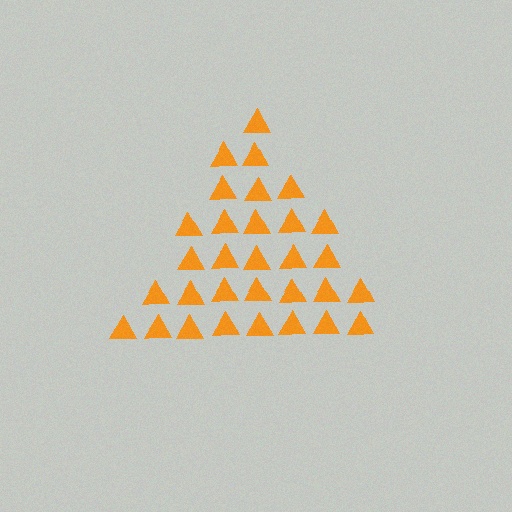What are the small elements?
The small elements are triangles.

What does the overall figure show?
The overall figure shows a triangle.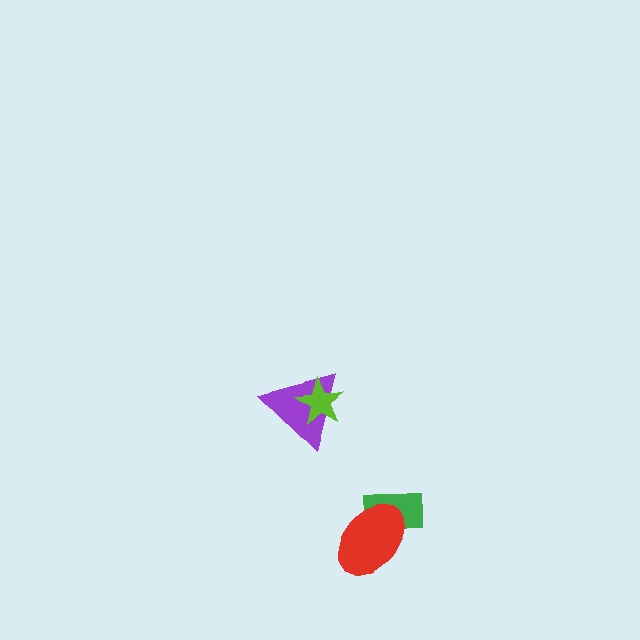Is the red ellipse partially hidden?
No, no other shape covers it.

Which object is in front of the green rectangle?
The red ellipse is in front of the green rectangle.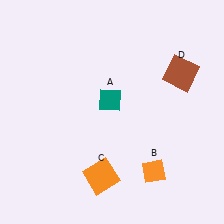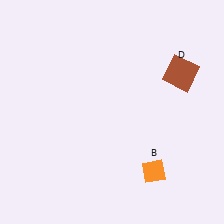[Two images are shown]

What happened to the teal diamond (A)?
The teal diamond (A) was removed in Image 2. It was in the top-left area of Image 1.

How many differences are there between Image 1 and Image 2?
There are 2 differences between the two images.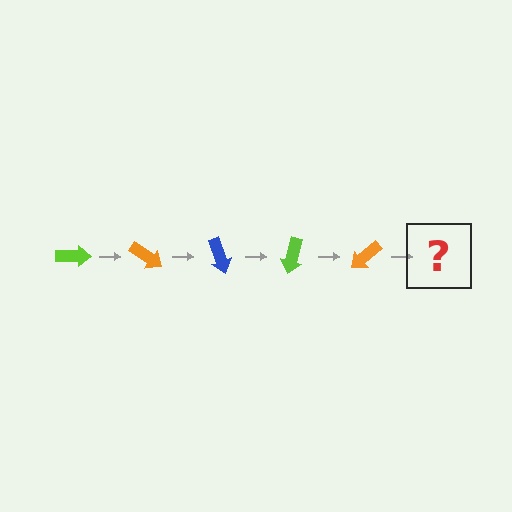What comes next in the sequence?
The next element should be a blue arrow, rotated 175 degrees from the start.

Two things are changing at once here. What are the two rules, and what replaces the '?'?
The two rules are that it rotates 35 degrees each step and the color cycles through lime, orange, and blue. The '?' should be a blue arrow, rotated 175 degrees from the start.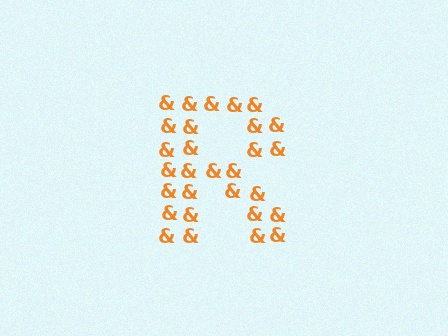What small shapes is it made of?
It is made of small ampersands.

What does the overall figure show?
The overall figure shows the letter R.